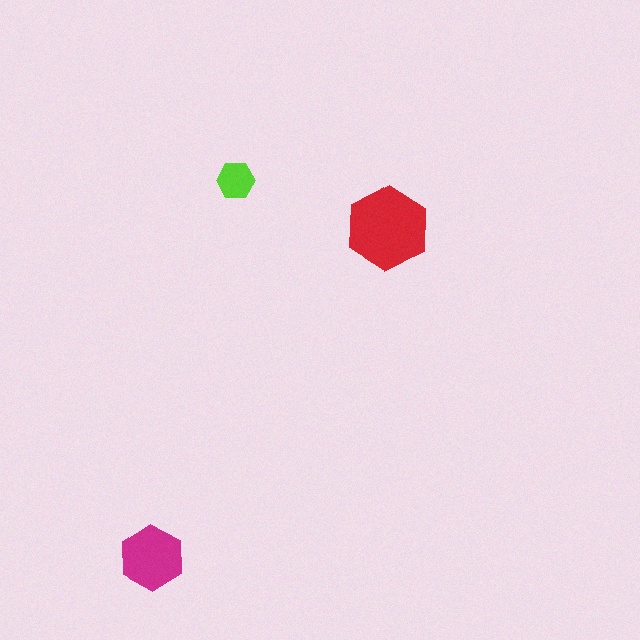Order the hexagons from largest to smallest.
the red one, the magenta one, the lime one.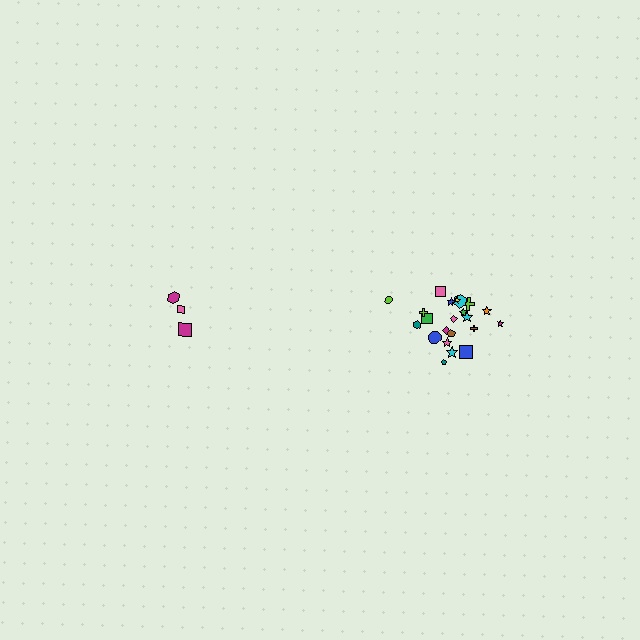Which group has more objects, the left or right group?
The right group.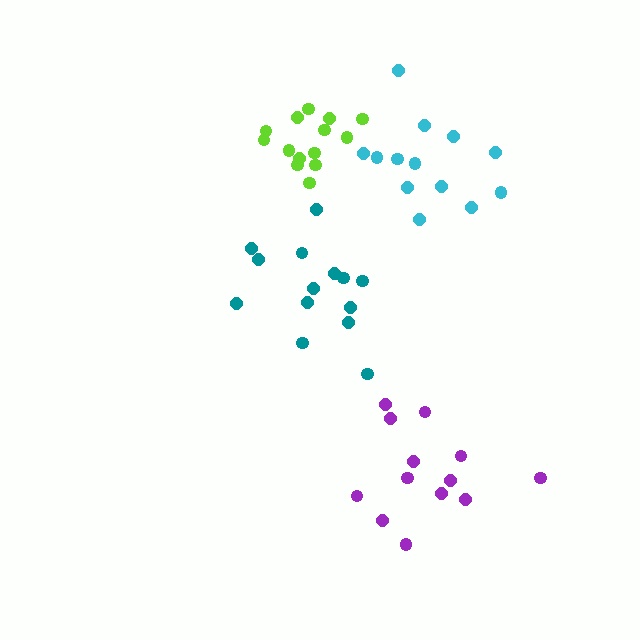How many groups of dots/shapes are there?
There are 4 groups.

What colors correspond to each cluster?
The clusters are colored: lime, purple, teal, cyan.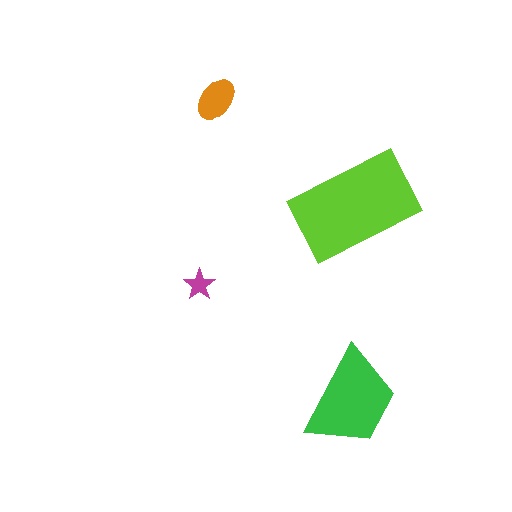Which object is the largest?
The lime rectangle.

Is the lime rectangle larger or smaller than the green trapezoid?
Larger.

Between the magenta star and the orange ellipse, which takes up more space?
The orange ellipse.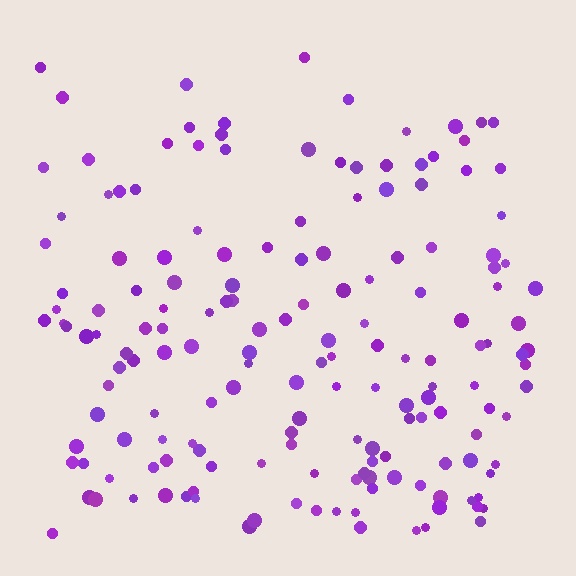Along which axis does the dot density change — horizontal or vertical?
Vertical.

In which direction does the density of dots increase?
From top to bottom, with the bottom side densest.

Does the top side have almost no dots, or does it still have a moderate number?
Still a moderate number, just noticeably fewer than the bottom.